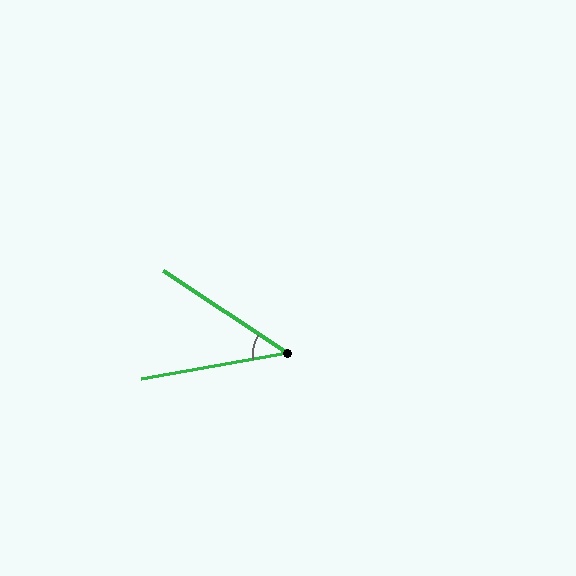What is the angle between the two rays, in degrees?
Approximately 44 degrees.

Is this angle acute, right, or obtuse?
It is acute.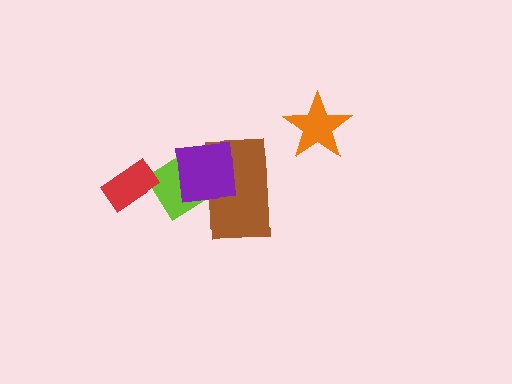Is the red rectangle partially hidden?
No, no other shape covers it.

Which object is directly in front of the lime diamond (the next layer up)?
The brown rectangle is directly in front of the lime diamond.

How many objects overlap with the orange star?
0 objects overlap with the orange star.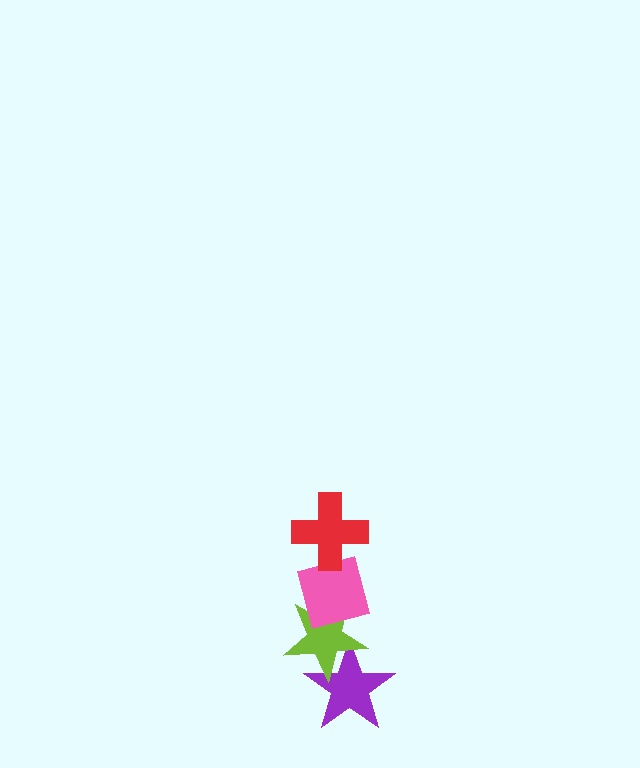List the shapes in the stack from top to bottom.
From top to bottom: the red cross, the pink diamond, the lime star, the purple star.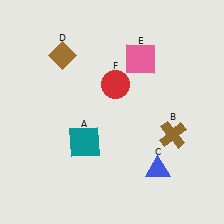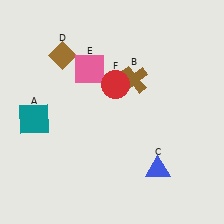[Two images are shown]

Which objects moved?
The objects that moved are: the teal square (A), the brown cross (B), the pink square (E).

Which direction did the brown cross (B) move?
The brown cross (B) moved up.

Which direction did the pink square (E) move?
The pink square (E) moved left.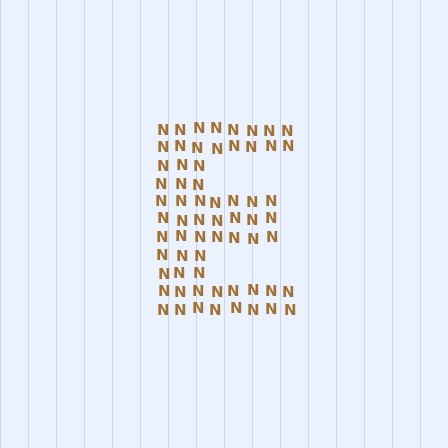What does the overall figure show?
The overall figure shows the letter E.